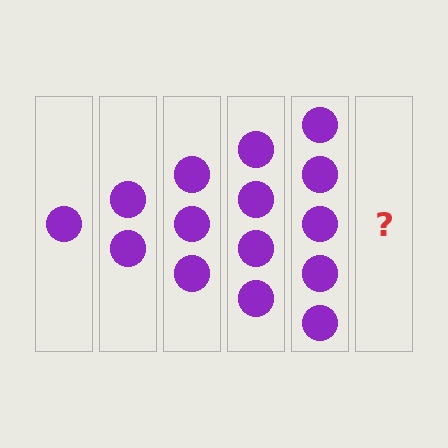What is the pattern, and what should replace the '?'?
The pattern is that each step adds one more circle. The '?' should be 6 circles.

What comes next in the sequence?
The next element should be 6 circles.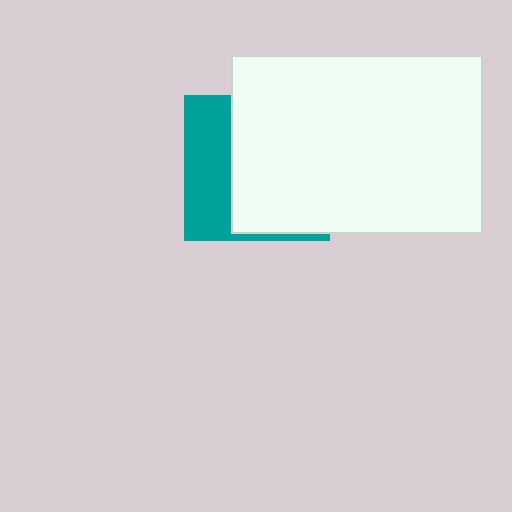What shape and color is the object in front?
The object in front is a white rectangle.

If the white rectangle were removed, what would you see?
You would see the complete teal square.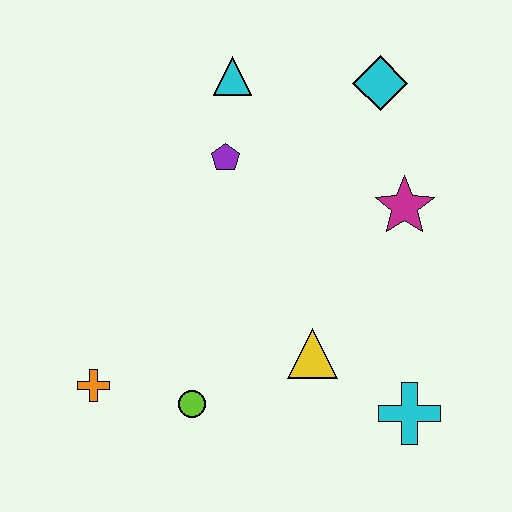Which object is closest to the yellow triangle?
The cyan cross is closest to the yellow triangle.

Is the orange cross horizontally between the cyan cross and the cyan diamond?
No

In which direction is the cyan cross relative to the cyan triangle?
The cyan cross is below the cyan triangle.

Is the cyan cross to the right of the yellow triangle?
Yes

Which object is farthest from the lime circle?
The cyan diamond is farthest from the lime circle.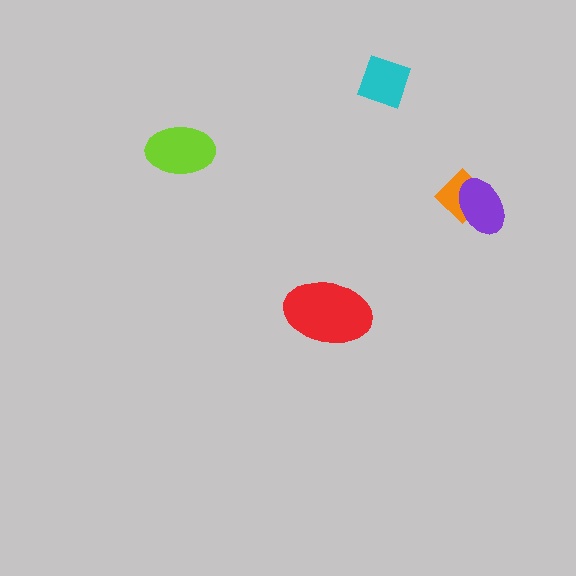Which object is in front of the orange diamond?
The purple ellipse is in front of the orange diamond.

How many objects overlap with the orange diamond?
1 object overlaps with the orange diamond.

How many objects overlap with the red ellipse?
0 objects overlap with the red ellipse.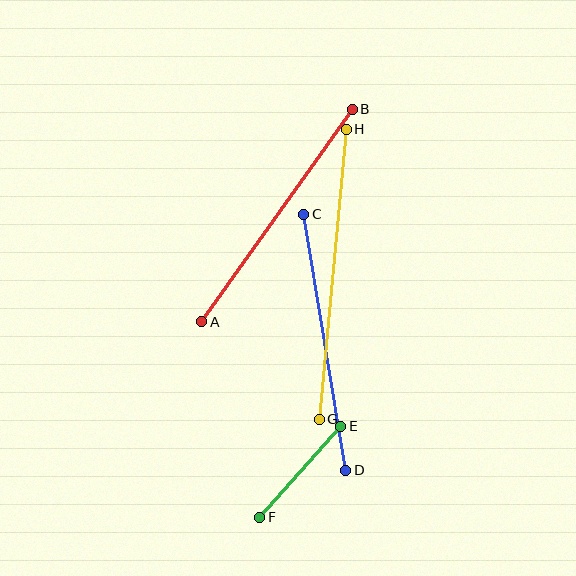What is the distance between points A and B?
The distance is approximately 260 pixels.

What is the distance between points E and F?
The distance is approximately 122 pixels.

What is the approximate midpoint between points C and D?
The midpoint is at approximately (325, 342) pixels.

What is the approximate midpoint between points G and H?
The midpoint is at approximately (333, 274) pixels.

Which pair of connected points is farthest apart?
Points G and H are farthest apart.